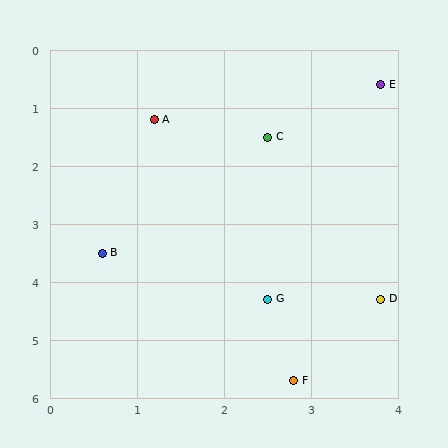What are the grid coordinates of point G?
Point G is at approximately (2.5, 4.3).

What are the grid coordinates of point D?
Point D is at approximately (3.8, 4.3).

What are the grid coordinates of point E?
Point E is at approximately (3.8, 0.6).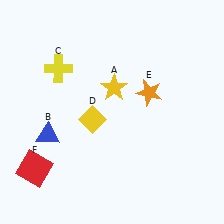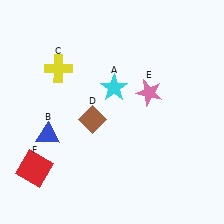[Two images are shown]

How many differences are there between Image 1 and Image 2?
There are 3 differences between the two images.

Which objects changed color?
A changed from yellow to cyan. D changed from yellow to brown. E changed from orange to pink.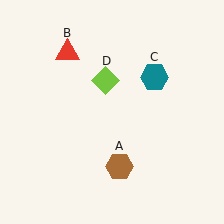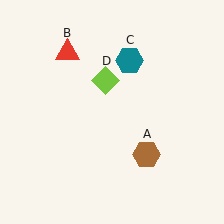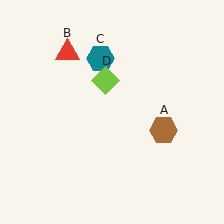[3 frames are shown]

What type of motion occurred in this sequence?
The brown hexagon (object A), teal hexagon (object C) rotated counterclockwise around the center of the scene.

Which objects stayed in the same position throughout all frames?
Red triangle (object B) and lime diamond (object D) remained stationary.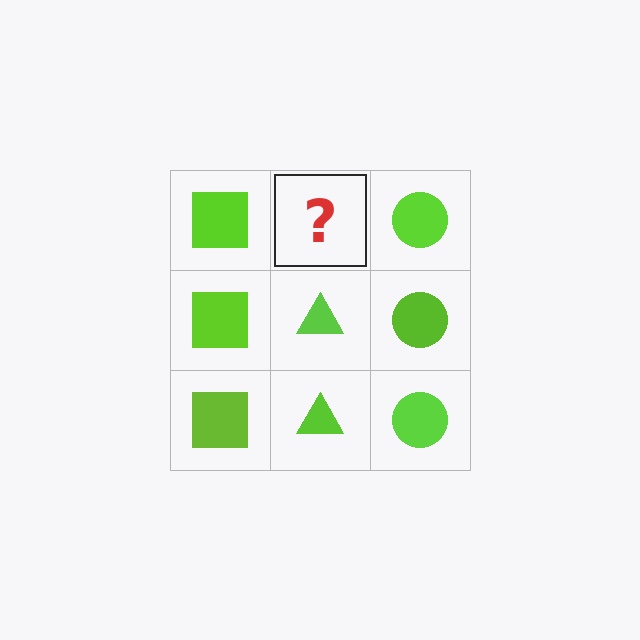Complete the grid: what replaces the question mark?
The question mark should be replaced with a lime triangle.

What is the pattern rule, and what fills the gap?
The rule is that each column has a consistent shape. The gap should be filled with a lime triangle.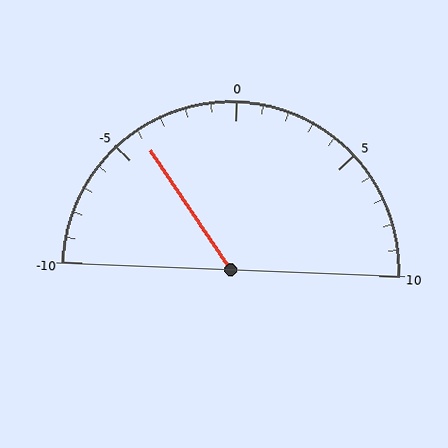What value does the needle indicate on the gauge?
The needle indicates approximately -4.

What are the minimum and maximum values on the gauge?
The gauge ranges from -10 to 10.